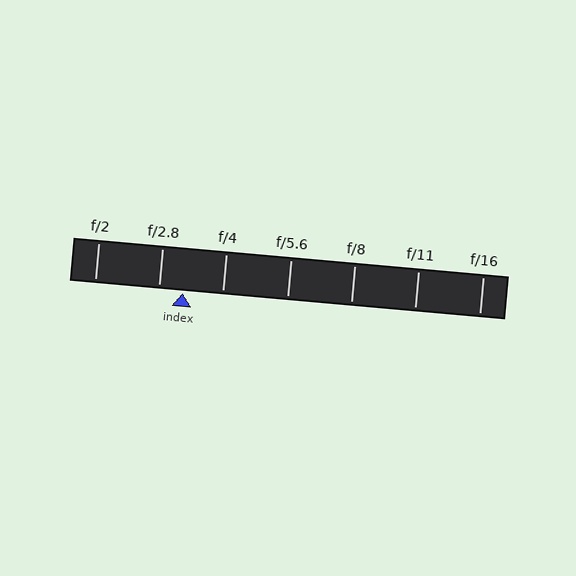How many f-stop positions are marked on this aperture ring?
There are 7 f-stop positions marked.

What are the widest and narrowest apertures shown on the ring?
The widest aperture shown is f/2 and the narrowest is f/16.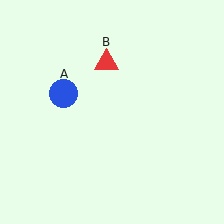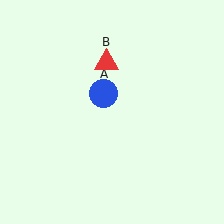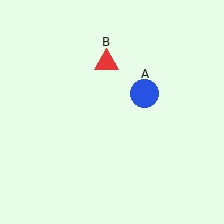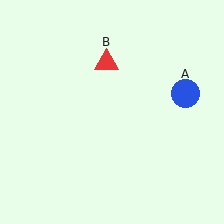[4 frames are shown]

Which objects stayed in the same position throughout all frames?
Red triangle (object B) remained stationary.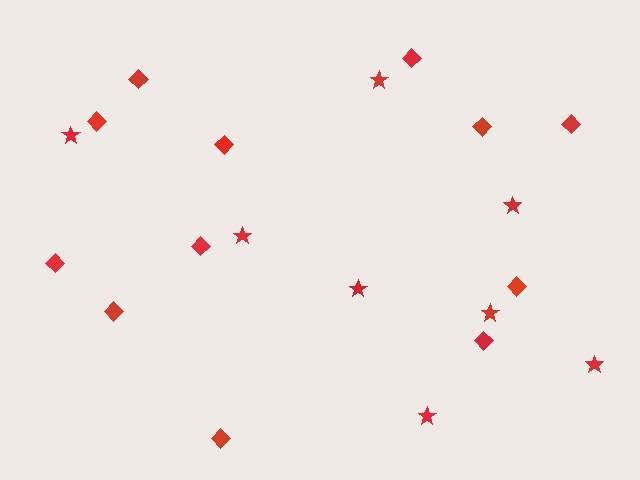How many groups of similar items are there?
There are 2 groups: one group of stars (8) and one group of diamonds (12).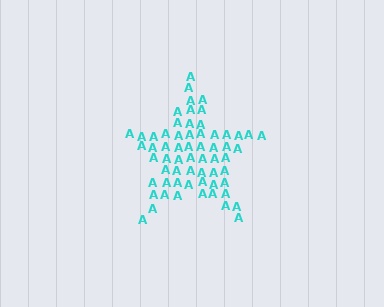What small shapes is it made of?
It is made of small letter A's.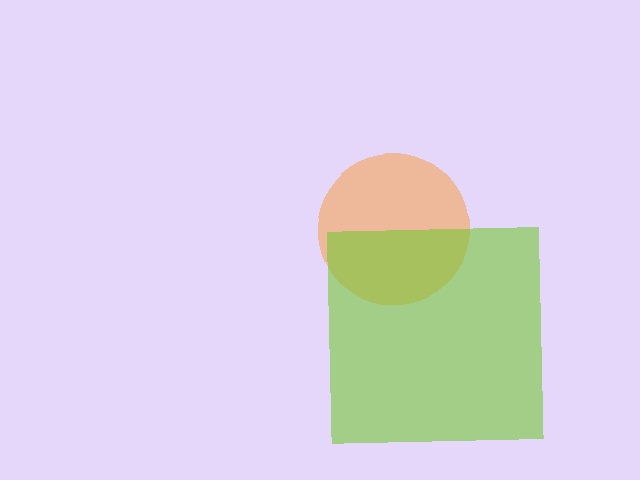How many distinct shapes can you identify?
There are 2 distinct shapes: an orange circle, a lime square.